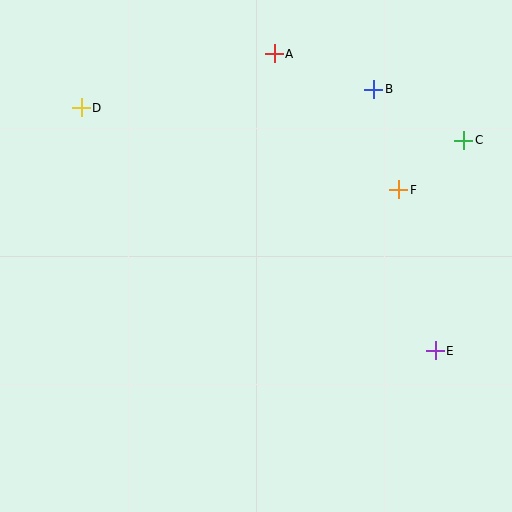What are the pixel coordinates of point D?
Point D is at (81, 108).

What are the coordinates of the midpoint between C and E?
The midpoint between C and E is at (450, 246).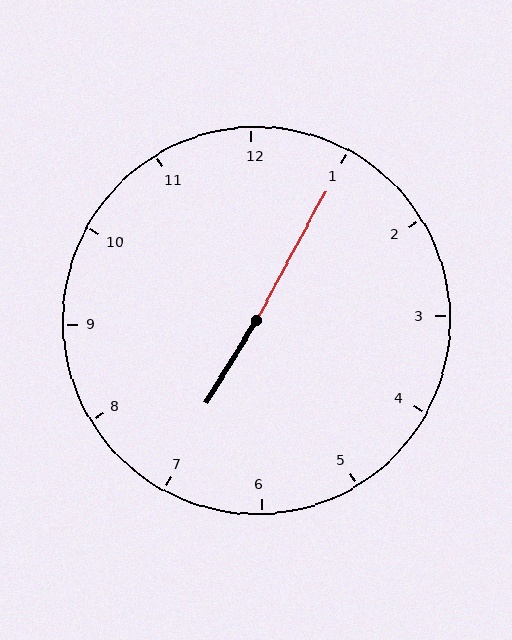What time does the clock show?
7:05.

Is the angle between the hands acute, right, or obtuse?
It is obtuse.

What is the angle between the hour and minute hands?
Approximately 178 degrees.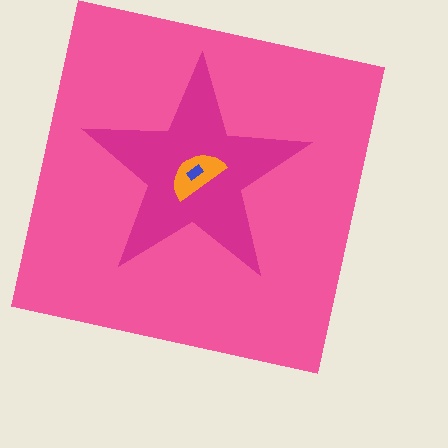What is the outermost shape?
The pink square.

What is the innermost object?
The blue rectangle.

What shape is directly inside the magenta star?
The orange semicircle.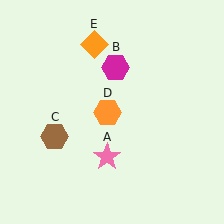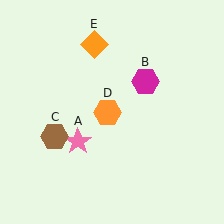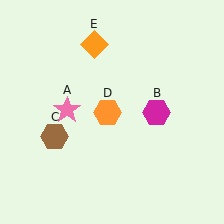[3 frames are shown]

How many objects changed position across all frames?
2 objects changed position: pink star (object A), magenta hexagon (object B).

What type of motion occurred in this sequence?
The pink star (object A), magenta hexagon (object B) rotated clockwise around the center of the scene.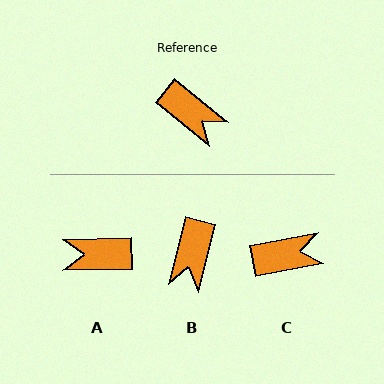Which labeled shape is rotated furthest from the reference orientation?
A, about 139 degrees away.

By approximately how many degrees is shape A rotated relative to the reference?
Approximately 139 degrees clockwise.